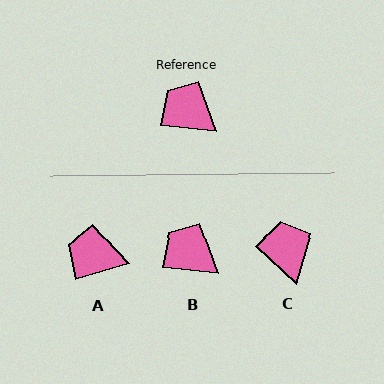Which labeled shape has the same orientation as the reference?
B.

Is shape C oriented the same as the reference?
No, it is off by about 36 degrees.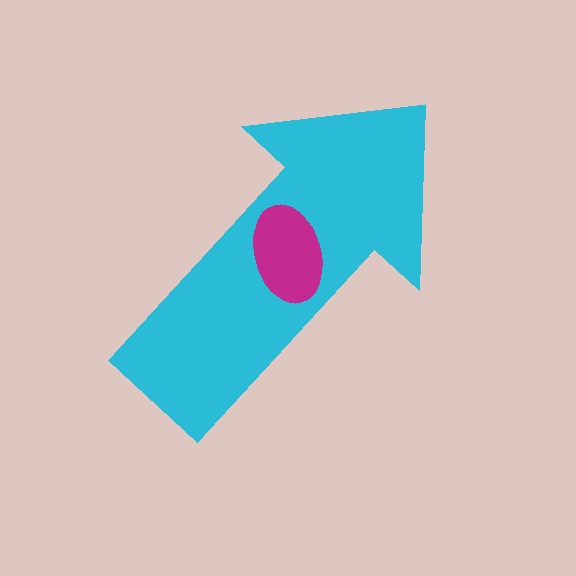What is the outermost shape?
The cyan arrow.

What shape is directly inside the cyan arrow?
The magenta ellipse.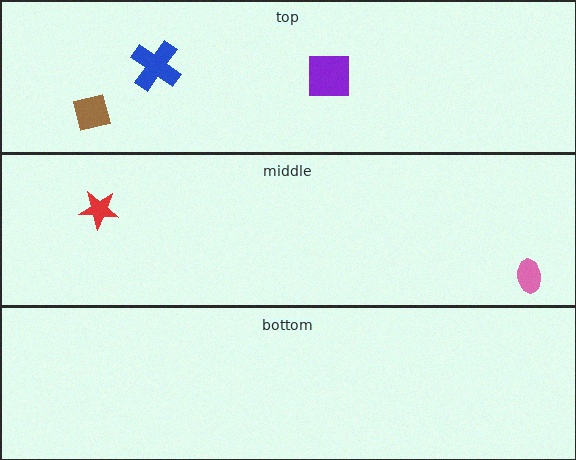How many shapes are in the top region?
3.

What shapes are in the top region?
The blue cross, the purple square, the brown square.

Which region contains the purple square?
The top region.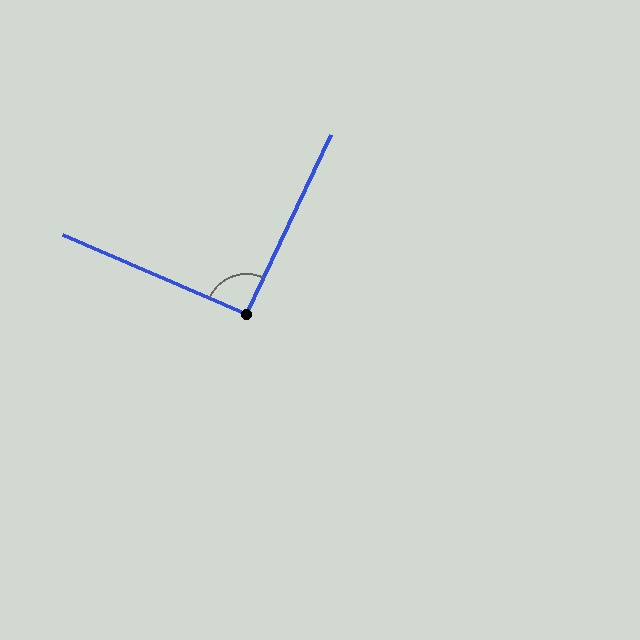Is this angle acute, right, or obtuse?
It is approximately a right angle.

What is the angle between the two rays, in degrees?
Approximately 92 degrees.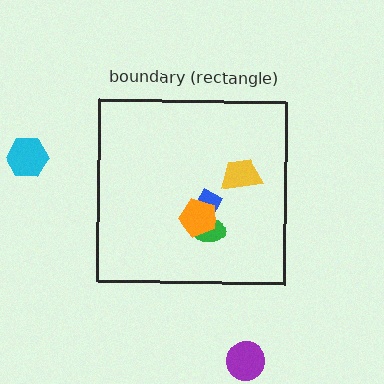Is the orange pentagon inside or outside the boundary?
Inside.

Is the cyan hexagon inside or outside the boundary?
Outside.